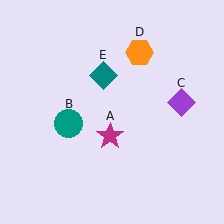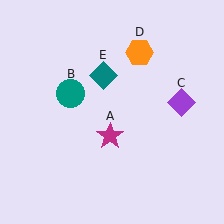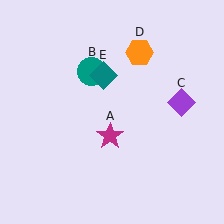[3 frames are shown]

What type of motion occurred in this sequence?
The teal circle (object B) rotated clockwise around the center of the scene.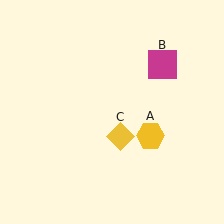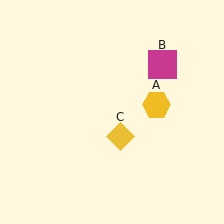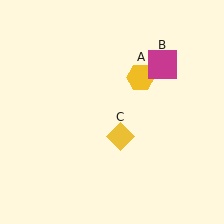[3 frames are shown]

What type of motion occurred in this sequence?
The yellow hexagon (object A) rotated counterclockwise around the center of the scene.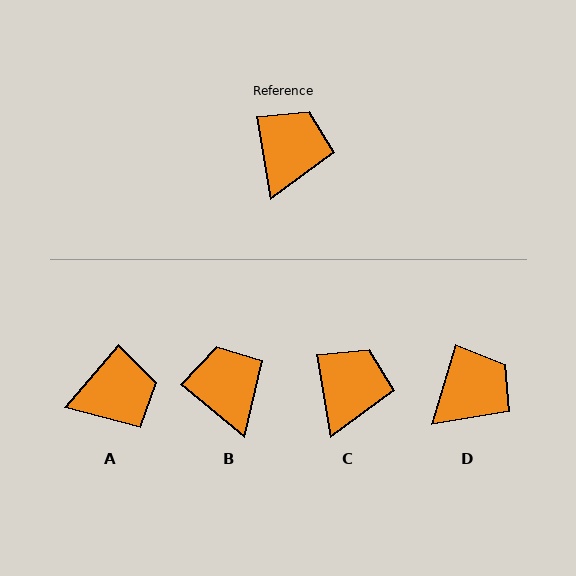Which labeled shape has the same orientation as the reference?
C.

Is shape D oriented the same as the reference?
No, it is off by about 27 degrees.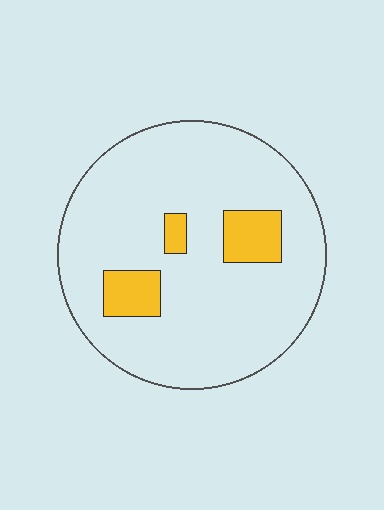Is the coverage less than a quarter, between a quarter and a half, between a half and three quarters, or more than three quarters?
Less than a quarter.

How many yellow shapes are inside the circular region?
3.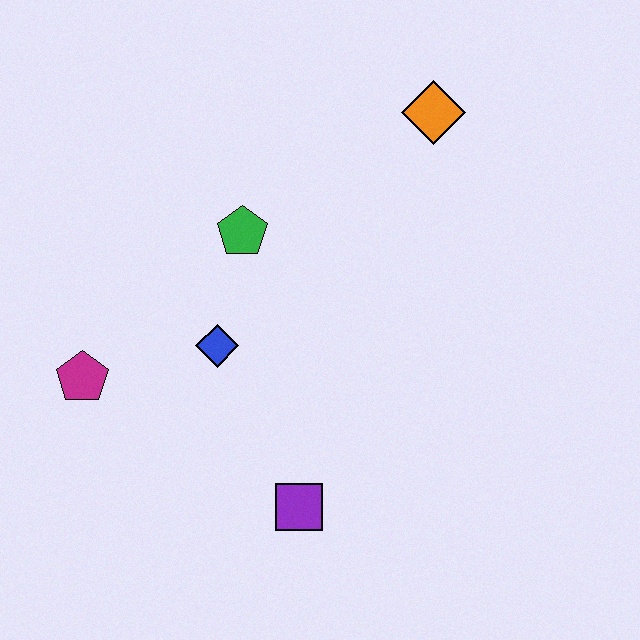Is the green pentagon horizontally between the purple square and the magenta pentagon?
Yes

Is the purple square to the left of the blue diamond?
No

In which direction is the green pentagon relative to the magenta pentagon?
The green pentagon is to the right of the magenta pentagon.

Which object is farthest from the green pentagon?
The purple square is farthest from the green pentagon.